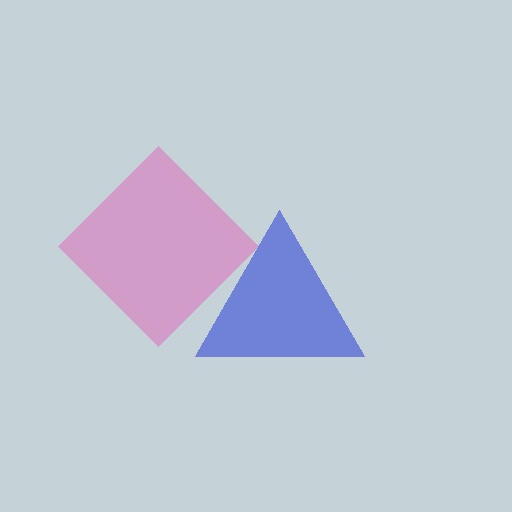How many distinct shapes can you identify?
There are 2 distinct shapes: a pink diamond, a blue triangle.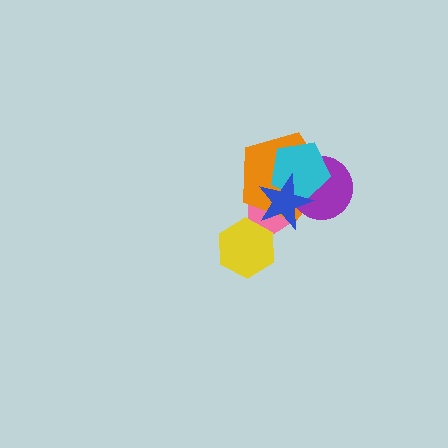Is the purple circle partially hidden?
Yes, it is partially covered by another shape.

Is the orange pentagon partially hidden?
Yes, it is partially covered by another shape.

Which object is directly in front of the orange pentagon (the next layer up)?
The purple circle is directly in front of the orange pentagon.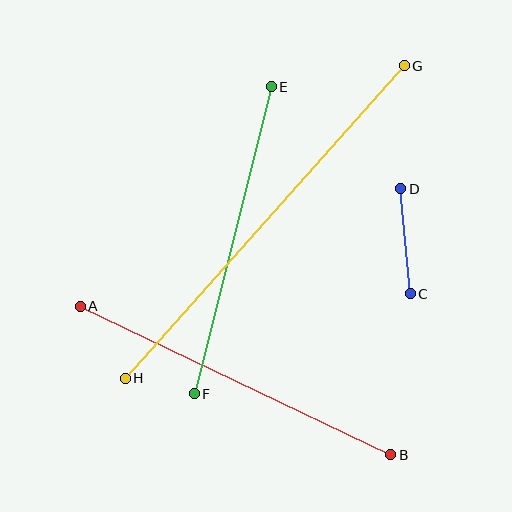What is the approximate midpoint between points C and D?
The midpoint is at approximately (405, 241) pixels.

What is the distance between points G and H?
The distance is approximately 419 pixels.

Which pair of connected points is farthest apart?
Points G and H are farthest apart.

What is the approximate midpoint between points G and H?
The midpoint is at approximately (265, 222) pixels.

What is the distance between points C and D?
The distance is approximately 106 pixels.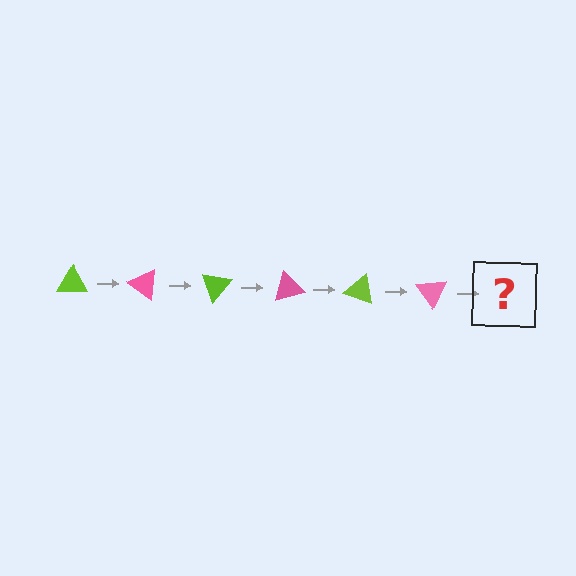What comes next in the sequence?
The next element should be a lime triangle, rotated 210 degrees from the start.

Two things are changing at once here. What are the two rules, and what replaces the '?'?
The two rules are that it rotates 35 degrees each step and the color cycles through lime and pink. The '?' should be a lime triangle, rotated 210 degrees from the start.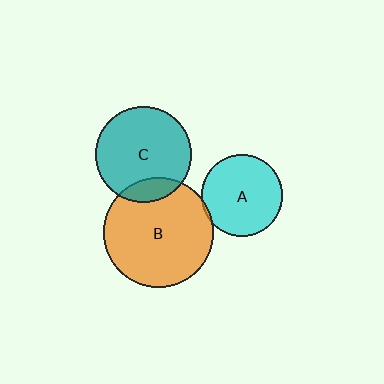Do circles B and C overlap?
Yes.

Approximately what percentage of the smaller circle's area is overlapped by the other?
Approximately 15%.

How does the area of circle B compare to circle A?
Approximately 1.8 times.